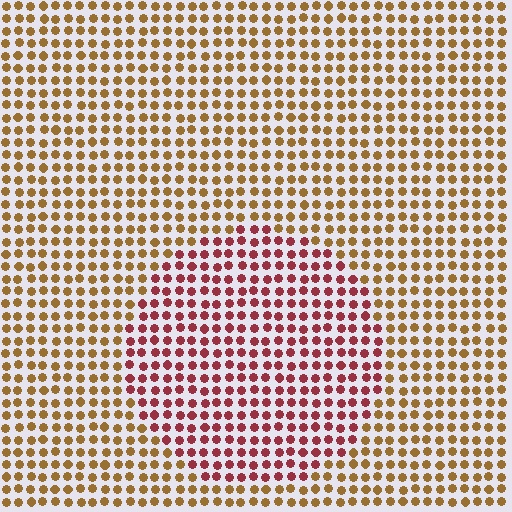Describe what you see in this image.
The image is filled with small brown elements in a uniform arrangement. A circle-shaped region is visible where the elements are tinted to a slightly different hue, forming a subtle color boundary.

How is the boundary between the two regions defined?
The boundary is defined purely by a slight shift in hue (about 47 degrees). Spacing, size, and orientation are identical on both sides.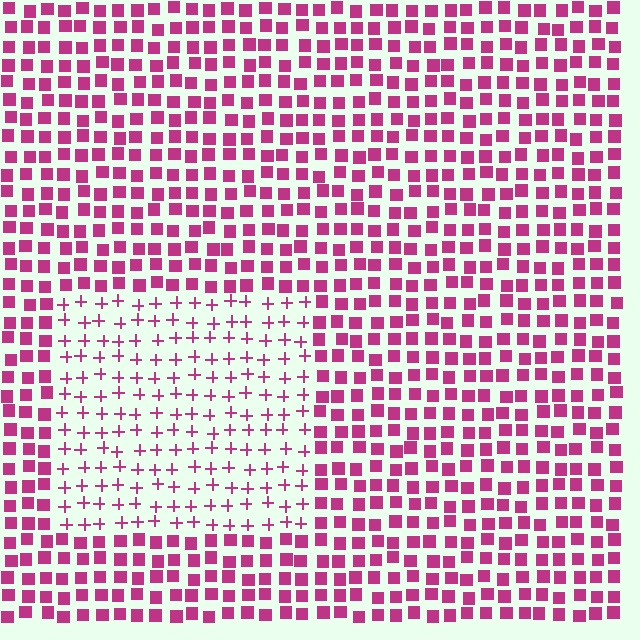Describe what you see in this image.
The image is filled with small magenta elements arranged in a uniform grid. A rectangle-shaped region contains plus signs, while the surrounding area contains squares. The boundary is defined purely by the change in element shape.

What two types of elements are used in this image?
The image uses plus signs inside the rectangle region and squares outside it.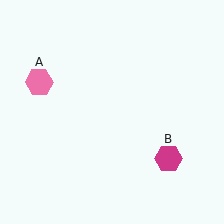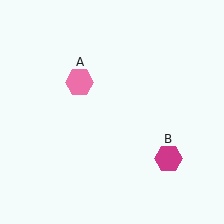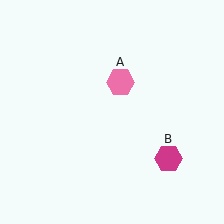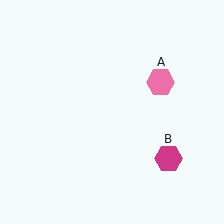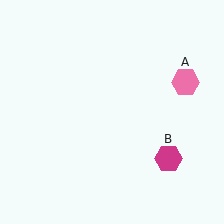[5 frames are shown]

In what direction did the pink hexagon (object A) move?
The pink hexagon (object A) moved right.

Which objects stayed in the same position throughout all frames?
Magenta hexagon (object B) remained stationary.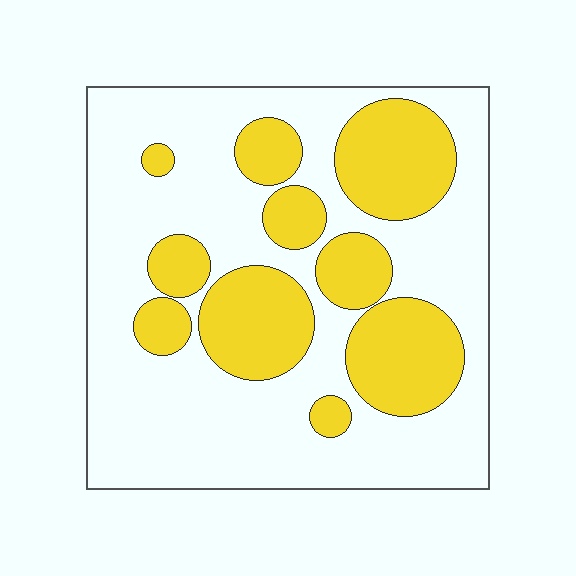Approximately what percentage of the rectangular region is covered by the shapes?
Approximately 35%.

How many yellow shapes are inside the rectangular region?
10.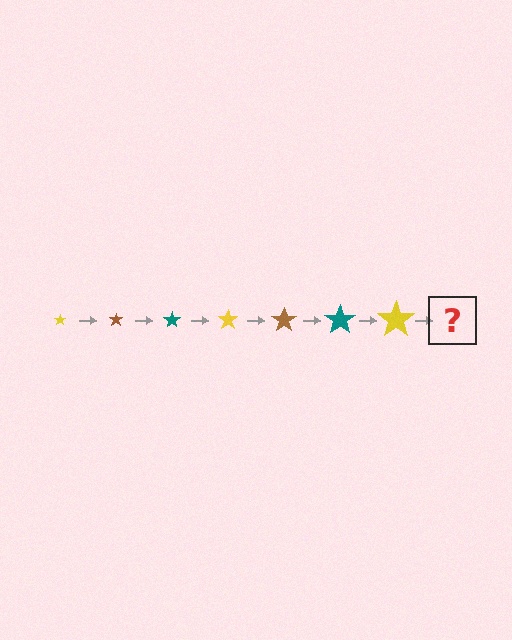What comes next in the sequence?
The next element should be a brown star, larger than the previous one.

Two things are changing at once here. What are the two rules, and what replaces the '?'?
The two rules are that the star grows larger each step and the color cycles through yellow, brown, and teal. The '?' should be a brown star, larger than the previous one.